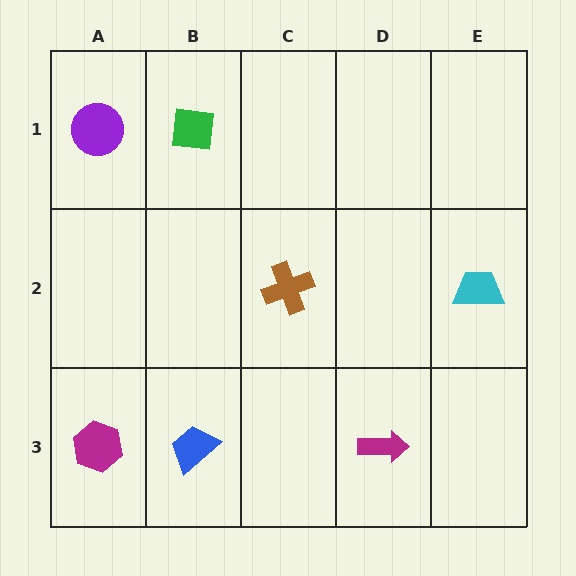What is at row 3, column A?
A magenta hexagon.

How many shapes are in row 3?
3 shapes.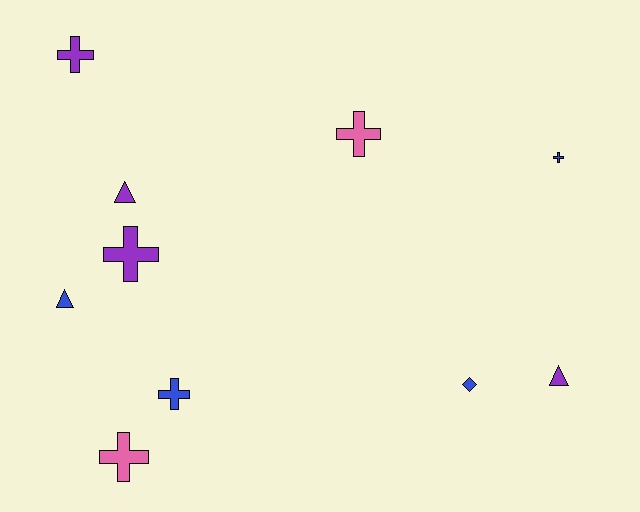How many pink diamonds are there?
There are no pink diamonds.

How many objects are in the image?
There are 10 objects.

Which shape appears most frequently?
Cross, with 6 objects.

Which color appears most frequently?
Purple, with 4 objects.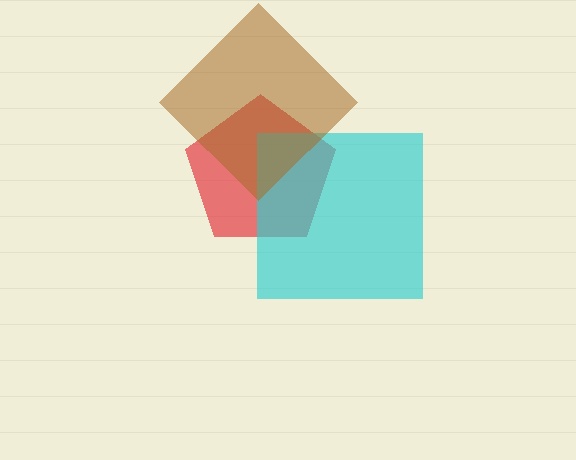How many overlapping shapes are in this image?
There are 3 overlapping shapes in the image.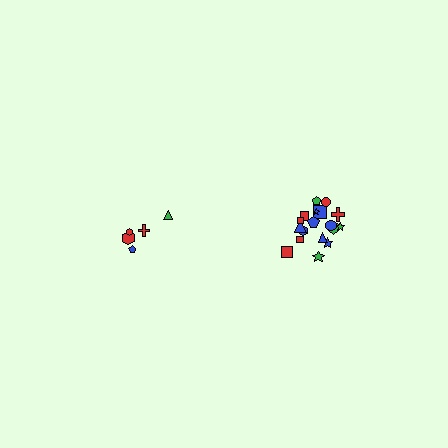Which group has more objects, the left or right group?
The right group.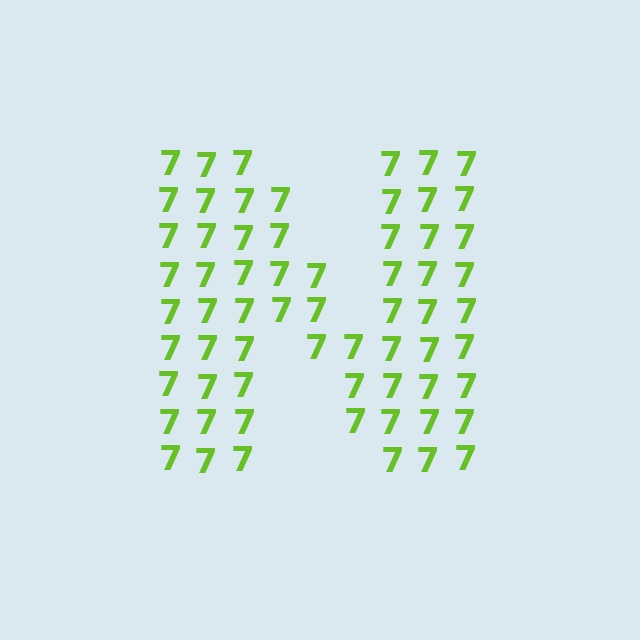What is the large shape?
The large shape is the letter N.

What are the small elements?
The small elements are digit 7's.